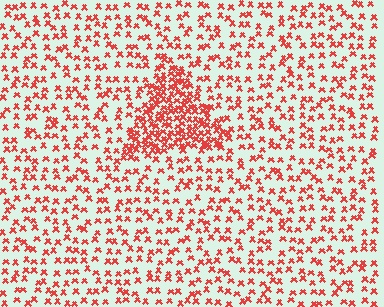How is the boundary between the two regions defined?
The boundary is defined by a change in element density (approximately 2.5x ratio). All elements are the same color, size, and shape.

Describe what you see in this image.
The image contains small red elements arranged at two different densities. A triangle-shaped region is visible where the elements are more densely packed than the surrounding area.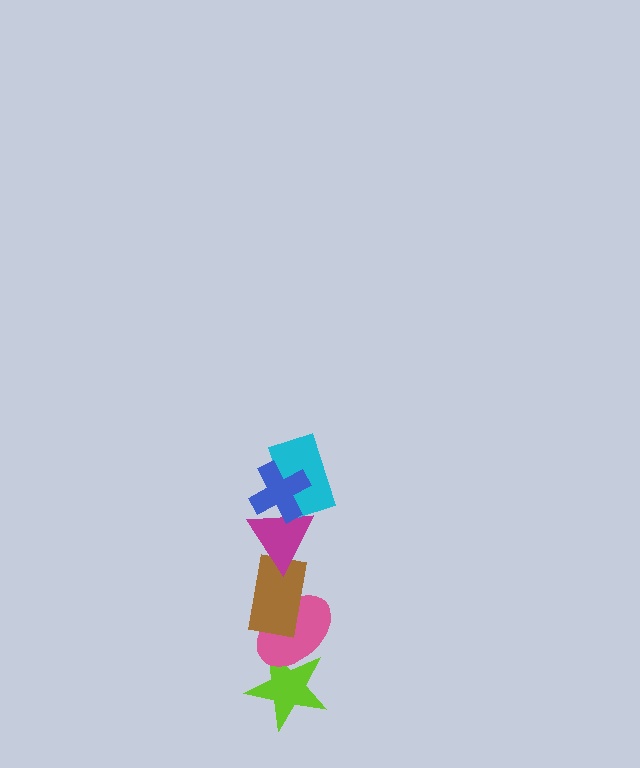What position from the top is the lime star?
The lime star is 6th from the top.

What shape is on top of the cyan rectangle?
The blue cross is on top of the cyan rectangle.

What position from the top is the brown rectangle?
The brown rectangle is 4th from the top.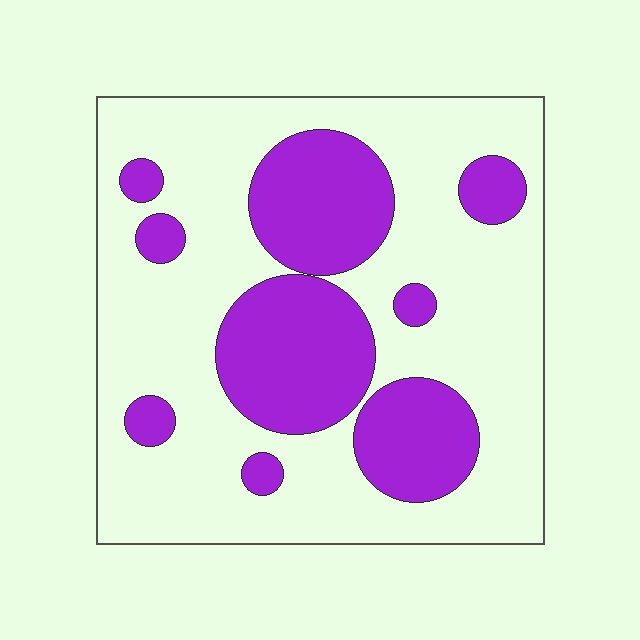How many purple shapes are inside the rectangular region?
9.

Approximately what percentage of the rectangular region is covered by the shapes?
Approximately 30%.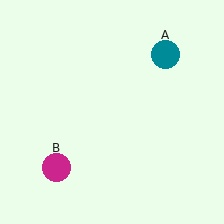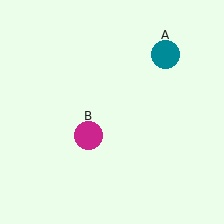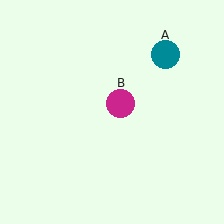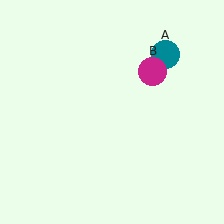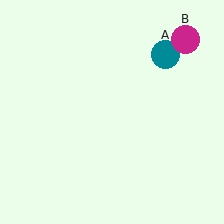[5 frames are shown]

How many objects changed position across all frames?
1 object changed position: magenta circle (object B).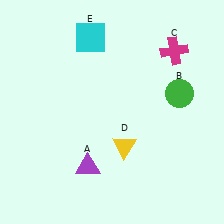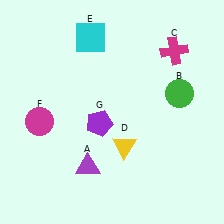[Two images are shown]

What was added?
A magenta circle (F), a purple pentagon (G) were added in Image 2.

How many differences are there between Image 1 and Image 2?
There are 2 differences between the two images.